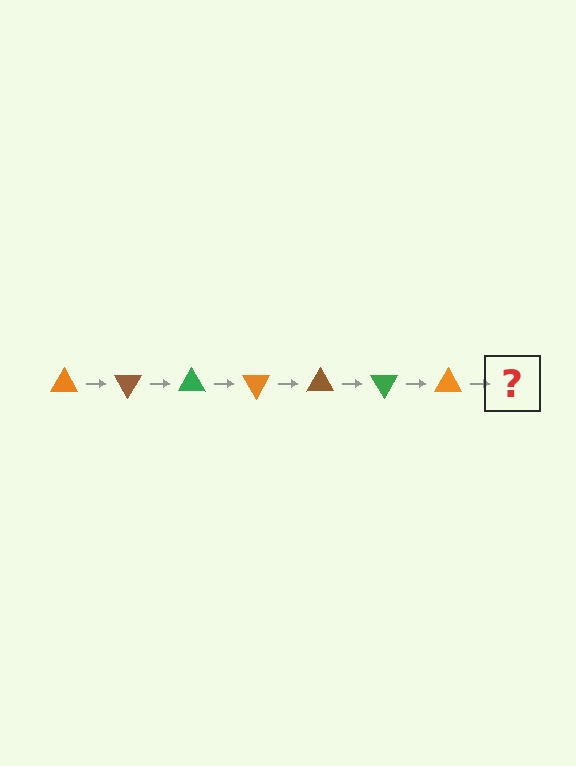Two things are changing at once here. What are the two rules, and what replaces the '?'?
The two rules are that it rotates 60 degrees each step and the color cycles through orange, brown, and green. The '?' should be a brown triangle, rotated 420 degrees from the start.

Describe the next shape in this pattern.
It should be a brown triangle, rotated 420 degrees from the start.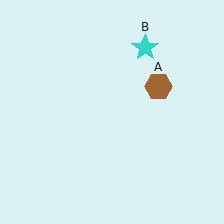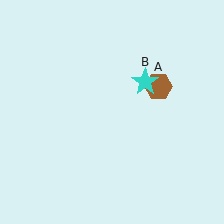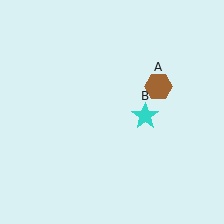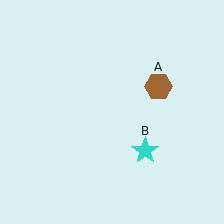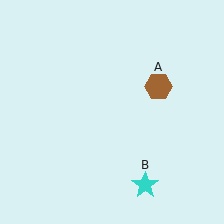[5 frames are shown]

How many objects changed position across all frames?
1 object changed position: cyan star (object B).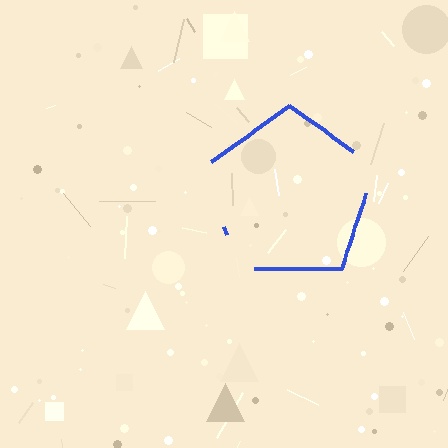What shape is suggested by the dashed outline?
The dashed outline suggests a pentagon.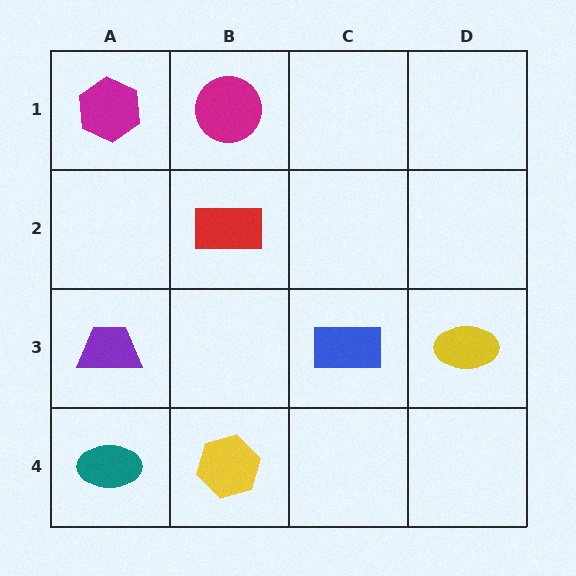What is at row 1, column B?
A magenta circle.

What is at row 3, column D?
A yellow ellipse.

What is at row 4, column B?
A yellow hexagon.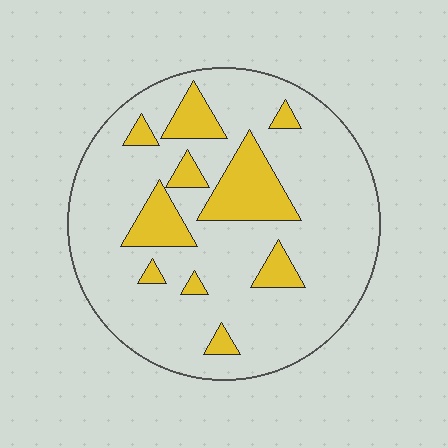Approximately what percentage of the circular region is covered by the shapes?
Approximately 20%.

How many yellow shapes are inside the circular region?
10.